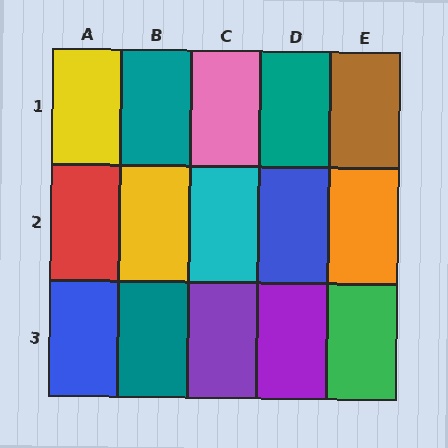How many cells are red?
1 cell is red.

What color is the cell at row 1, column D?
Teal.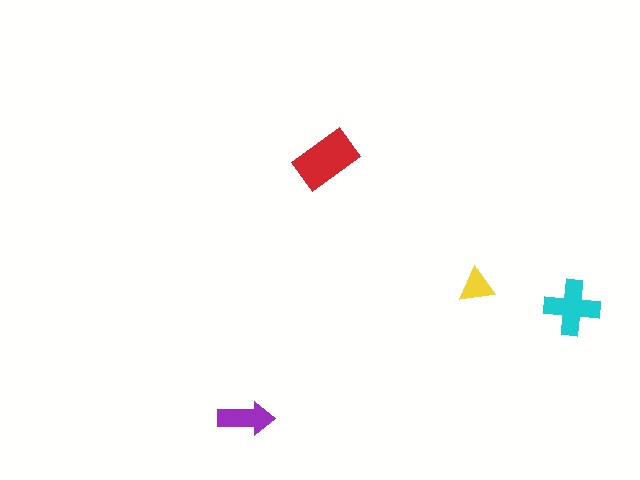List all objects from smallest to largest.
The yellow triangle, the purple arrow, the cyan cross, the red rectangle.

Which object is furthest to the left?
The purple arrow is leftmost.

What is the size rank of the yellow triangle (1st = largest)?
4th.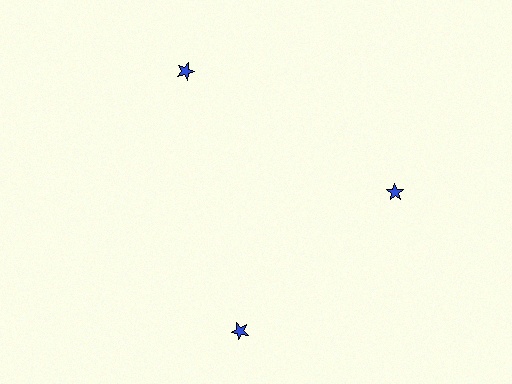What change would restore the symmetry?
The symmetry would be restored by rotating it back into even spacing with its neighbors so that all 3 stars sit at equal angles and equal distance from the center.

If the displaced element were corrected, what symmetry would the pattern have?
It would have 3-fold rotational symmetry — the pattern would map onto itself every 120 degrees.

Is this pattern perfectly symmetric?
No. The 3 blue stars are arranged in a ring, but one element near the 7 o'clock position is rotated out of alignment along the ring, breaking the 3-fold rotational symmetry.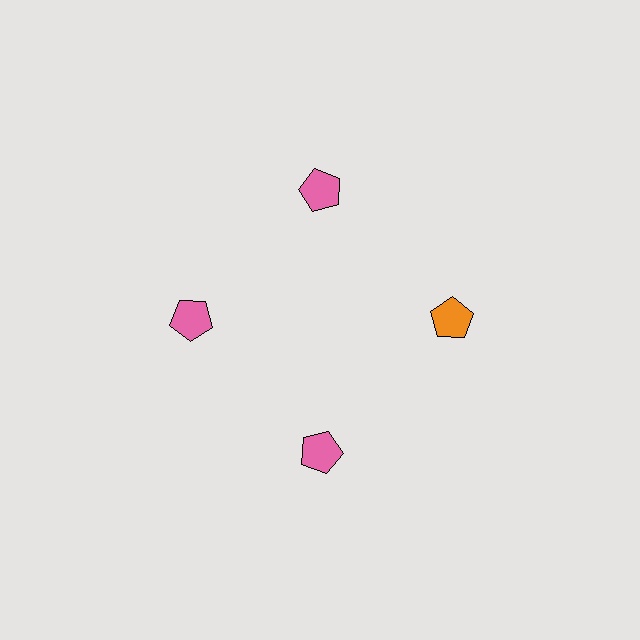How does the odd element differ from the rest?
It has a different color: orange instead of pink.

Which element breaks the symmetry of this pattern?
The orange pentagon at roughly the 3 o'clock position breaks the symmetry. All other shapes are pink pentagons.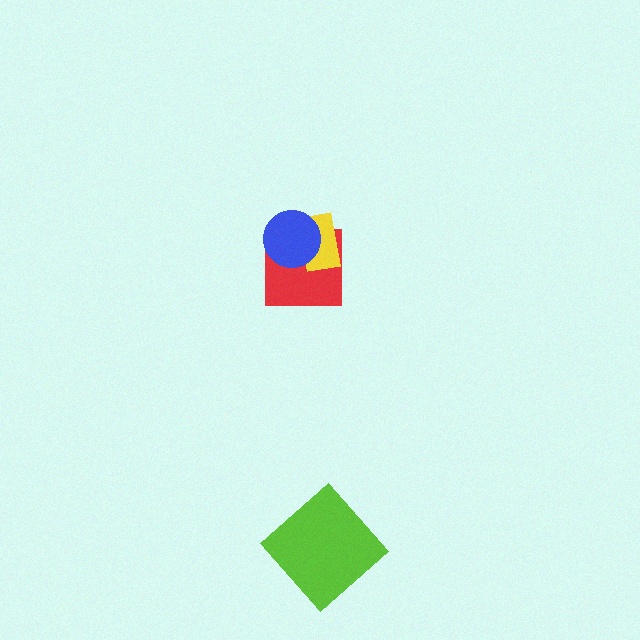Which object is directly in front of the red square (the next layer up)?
The yellow rectangle is directly in front of the red square.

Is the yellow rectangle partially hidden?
Yes, it is partially covered by another shape.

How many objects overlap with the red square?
2 objects overlap with the red square.